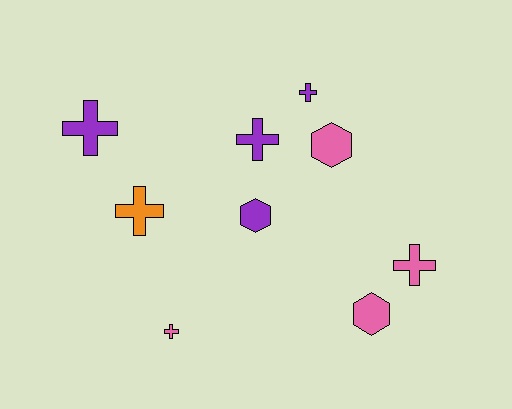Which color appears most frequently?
Purple, with 4 objects.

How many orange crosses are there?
There is 1 orange cross.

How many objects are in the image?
There are 9 objects.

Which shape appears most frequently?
Cross, with 6 objects.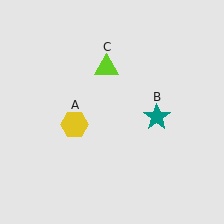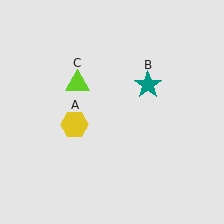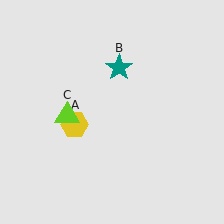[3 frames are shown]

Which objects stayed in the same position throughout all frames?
Yellow hexagon (object A) remained stationary.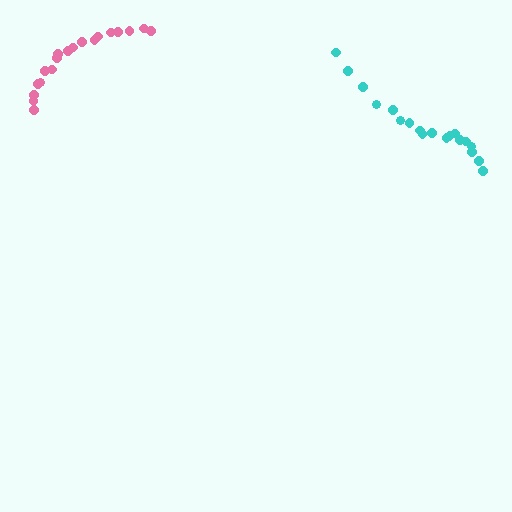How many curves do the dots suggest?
There are 2 distinct paths.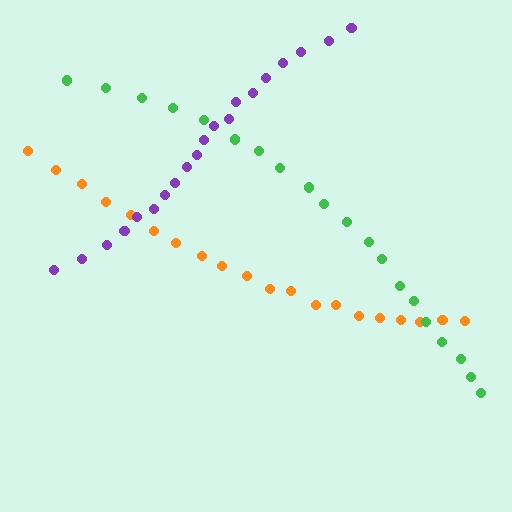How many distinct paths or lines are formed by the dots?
There are 3 distinct paths.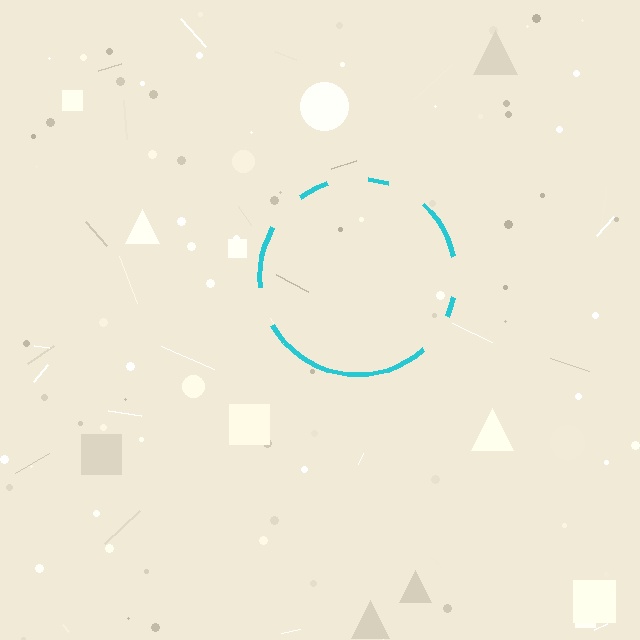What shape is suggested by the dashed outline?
The dashed outline suggests a circle.